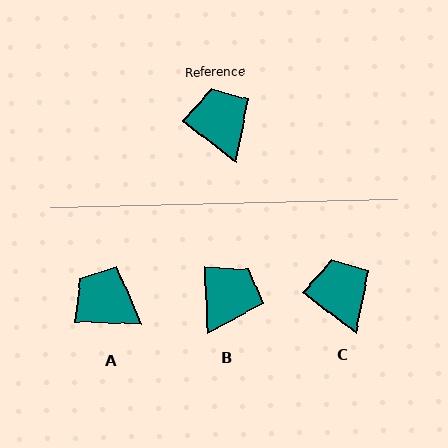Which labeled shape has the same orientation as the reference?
C.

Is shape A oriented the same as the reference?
No, it is off by about 35 degrees.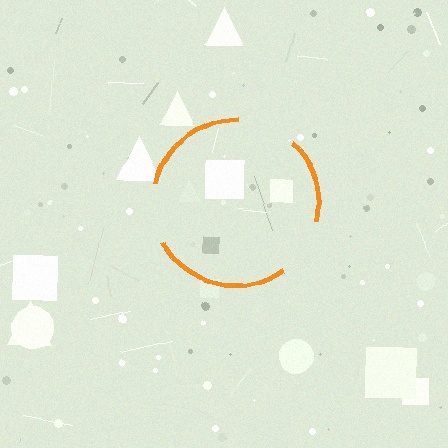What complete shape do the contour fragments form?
The contour fragments form a circle.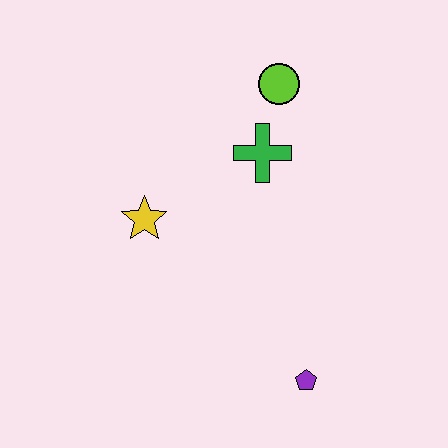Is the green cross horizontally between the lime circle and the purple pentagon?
No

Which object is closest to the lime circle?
The green cross is closest to the lime circle.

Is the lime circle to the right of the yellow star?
Yes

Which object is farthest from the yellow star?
The purple pentagon is farthest from the yellow star.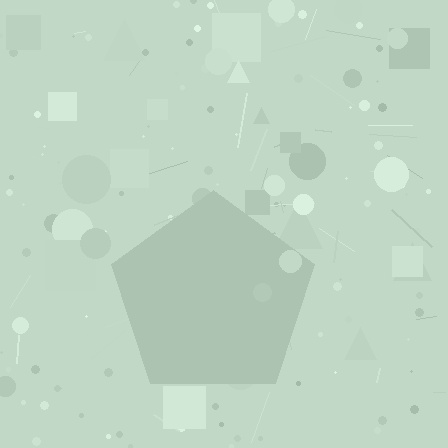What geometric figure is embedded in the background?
A pentagon is embedded in the background.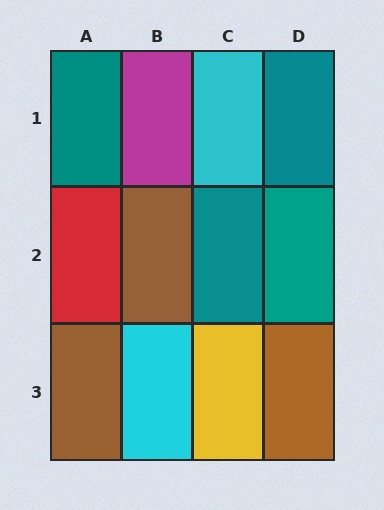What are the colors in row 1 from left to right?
Teal, magenta, cyan, teal.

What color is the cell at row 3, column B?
Cyan.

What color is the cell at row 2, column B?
Brown.